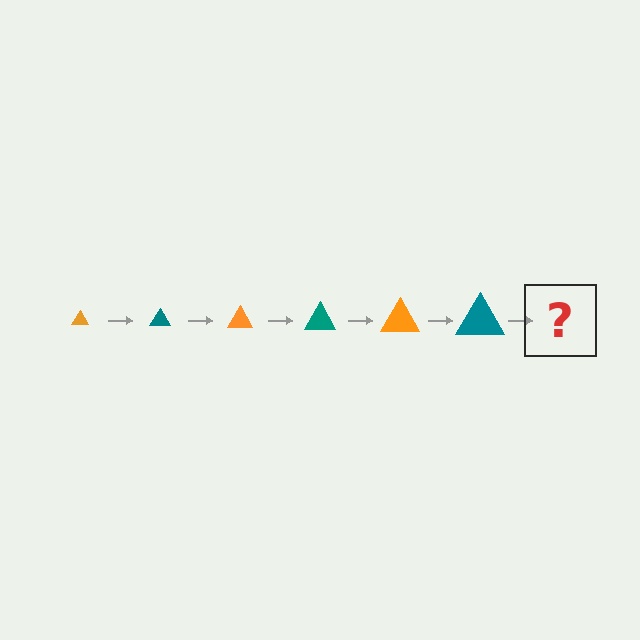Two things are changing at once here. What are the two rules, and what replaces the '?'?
The two rules are that the triangle grows larger each step and the color cycles through orange and teal. The '?' should be an orange triangle, larger than the previous one.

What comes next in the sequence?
The next element should be an orange triangle, larger than the previous one.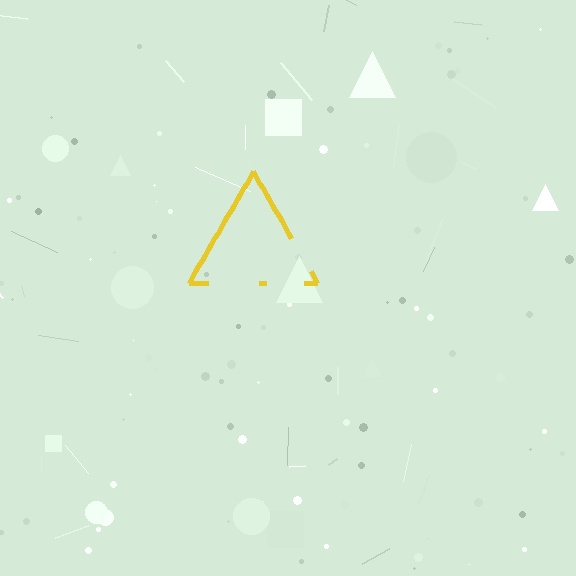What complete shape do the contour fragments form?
The contour fragments form a triangle.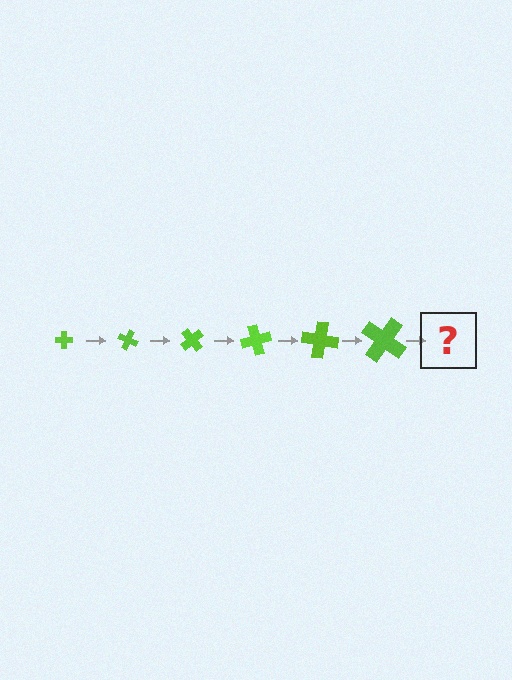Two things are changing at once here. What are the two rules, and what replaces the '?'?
The two rules are that the cross grows larger each step and it rotates 25 degrees each step. The '?' should be a cross, larger than the previous one and rotated 150 degrees from the start.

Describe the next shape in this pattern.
It should be a cross, larger than the previous one and rotated 150 degrees from the start.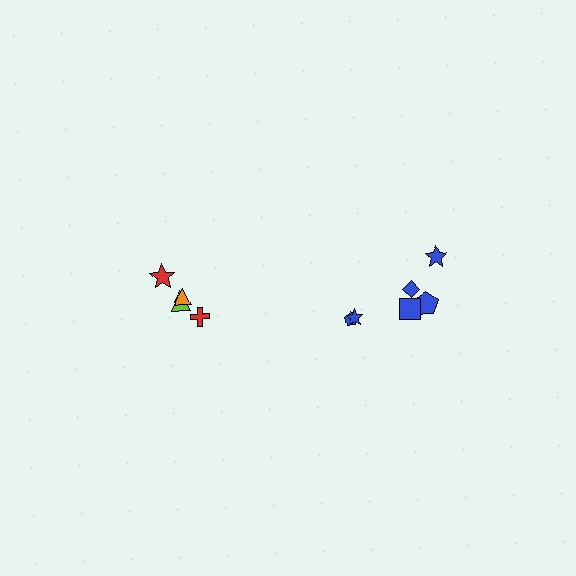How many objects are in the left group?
There are 4 objects.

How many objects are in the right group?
There are 6 objects.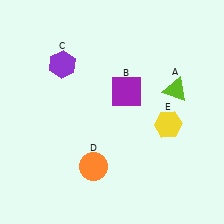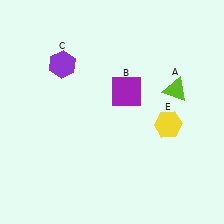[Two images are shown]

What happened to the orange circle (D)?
The orange circle (D) was removed in Image 2. It was in the bottom-left area of Image 1.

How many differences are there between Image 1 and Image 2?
There is 1 difference between the two images.